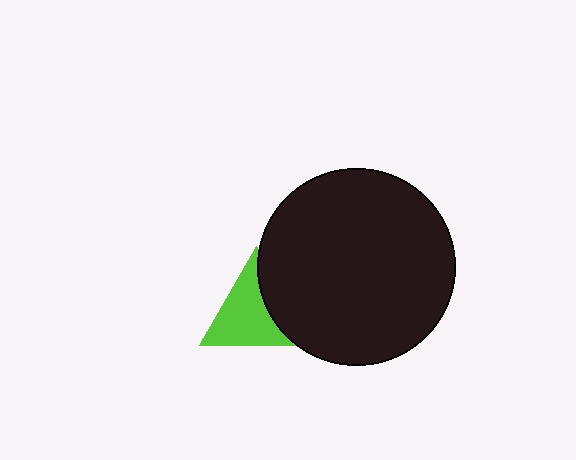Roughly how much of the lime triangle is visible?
Most of it is visible (roughly 67%).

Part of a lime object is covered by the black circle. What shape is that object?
It is a triangle.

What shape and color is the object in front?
The object in front is a black circle.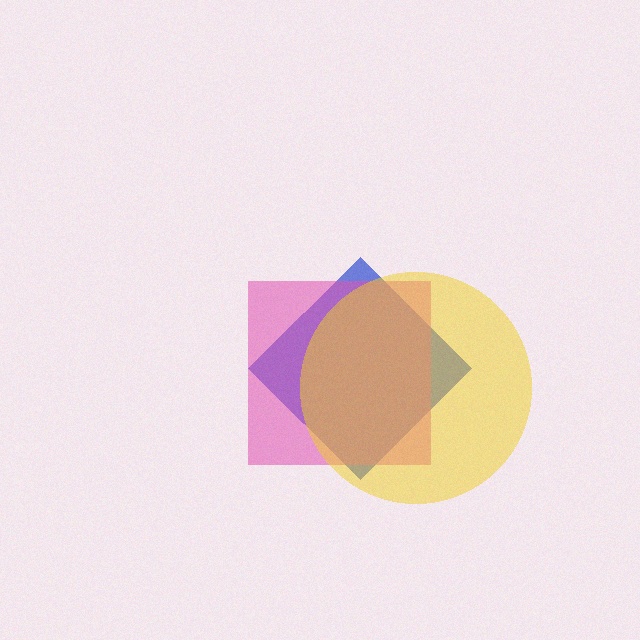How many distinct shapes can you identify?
There are 3 distinct shapes: a blue diamond, a pink square, a yellow circle.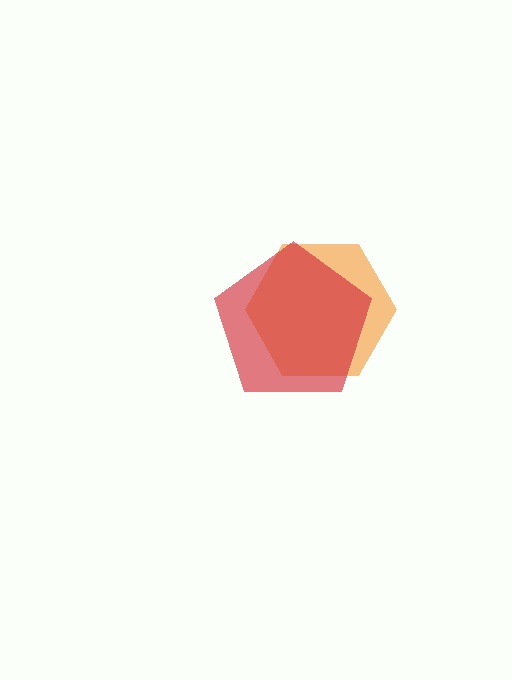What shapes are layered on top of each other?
The layered shapes are: an orange hexagon, a red pentagon.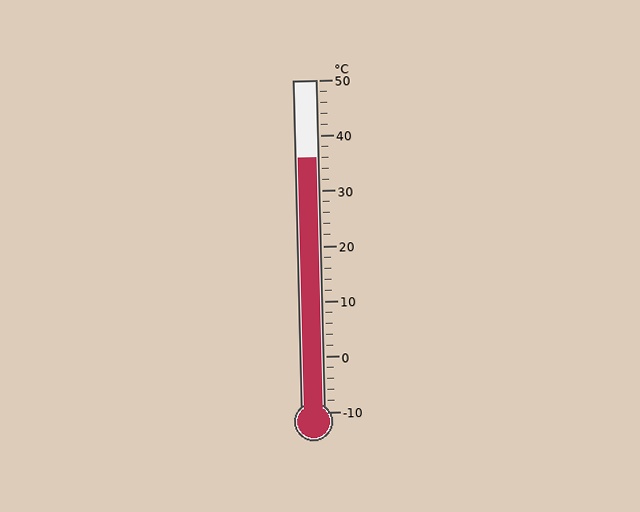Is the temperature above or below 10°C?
The temperature is above 10°C.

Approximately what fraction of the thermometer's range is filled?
The thermometer is filled to approximately 75% of its range.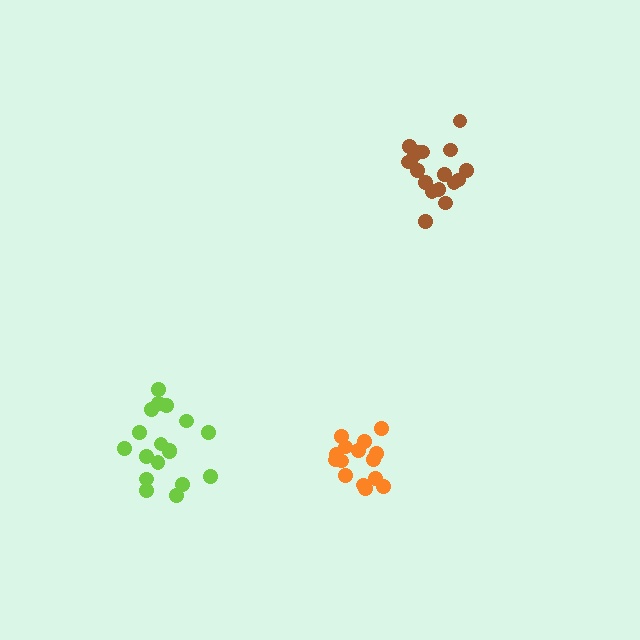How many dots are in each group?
Group 1: 18 dots, Group 2: 15 dots, Group 3: 17 dots (50 total).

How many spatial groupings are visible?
There are 3 spatial groupings.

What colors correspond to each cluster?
The clusters are colored: lime, orange, brown.